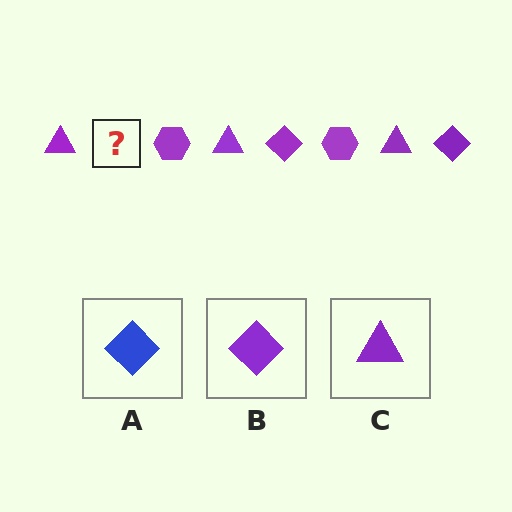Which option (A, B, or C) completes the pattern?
B.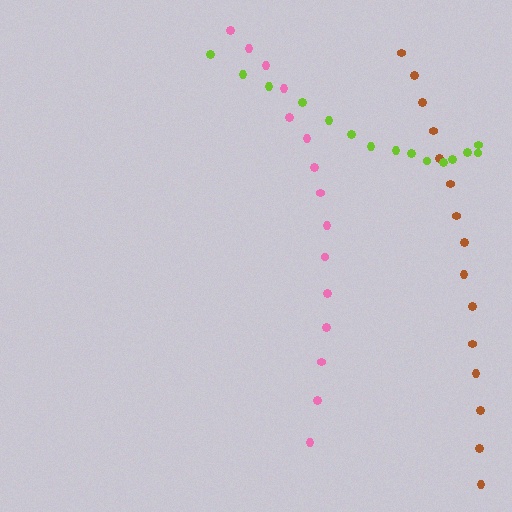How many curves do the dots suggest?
There are 3 distinct paths.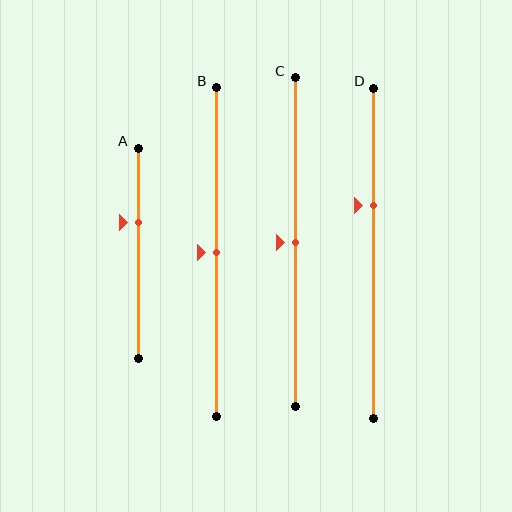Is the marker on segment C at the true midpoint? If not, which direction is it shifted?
Yes, the marker on segment C is at the true midpoint.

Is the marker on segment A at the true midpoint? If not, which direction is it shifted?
No, the marker on segment A is shifted upward by about 15% of the segment length.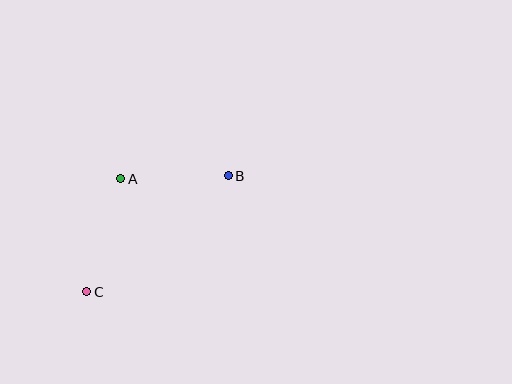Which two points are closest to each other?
Points A and B are closest to each other.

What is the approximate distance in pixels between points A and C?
The distance between A and C is approximately 118 pixels.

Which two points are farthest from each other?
Points B and C are farthest from each other.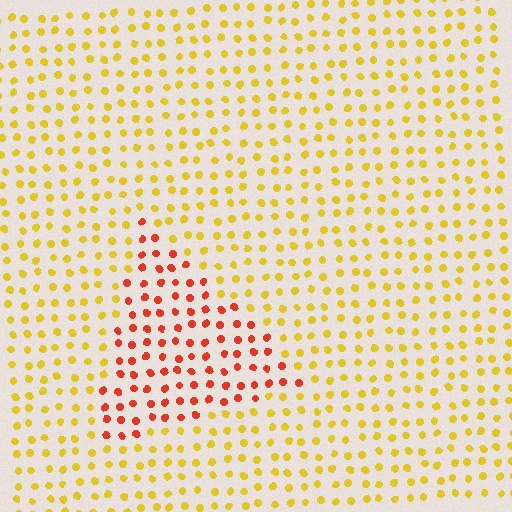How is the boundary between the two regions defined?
The boundary is defined purely by a slight shift in hue (about 47 degrees). Spacing, size, and orientation are identical on both sides.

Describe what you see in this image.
The image is filled with small yellow elements in a uniform arrangement. A triangle-shaped region is visible where the elements are tinted to a slightly different hue, forming a subtle color boundary.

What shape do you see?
I see a triangle.